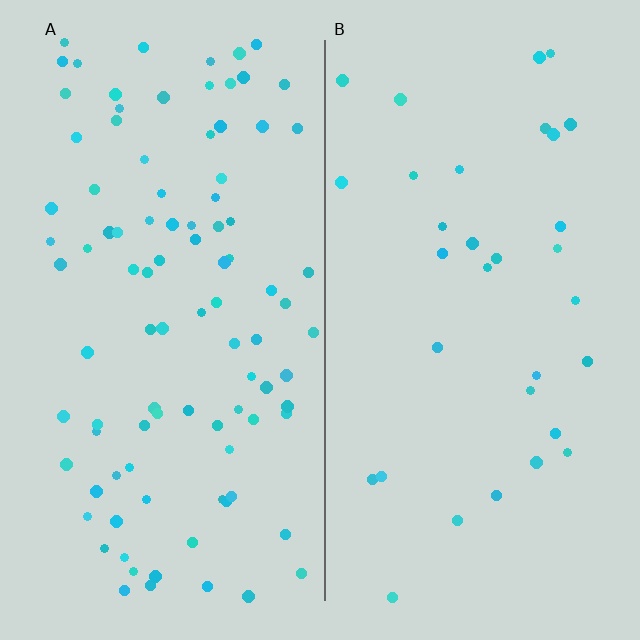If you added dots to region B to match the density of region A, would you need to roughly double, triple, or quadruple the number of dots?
Approximately triple.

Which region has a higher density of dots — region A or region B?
A (the left).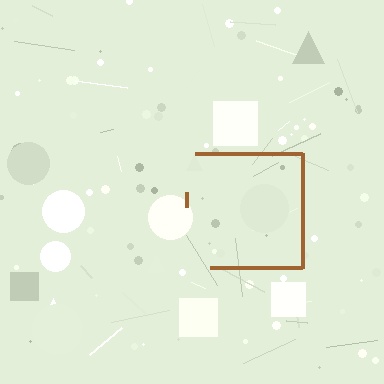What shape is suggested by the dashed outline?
The dashed outline suggests a square.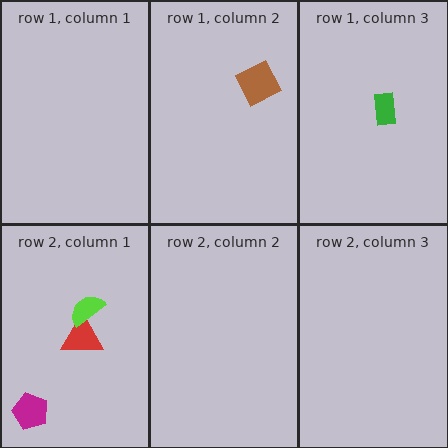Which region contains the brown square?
The row 1, column 2 region.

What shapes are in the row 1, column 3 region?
The green rectangle.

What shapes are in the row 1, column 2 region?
The brown square.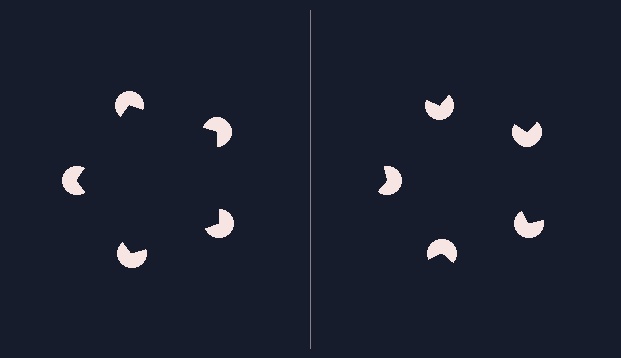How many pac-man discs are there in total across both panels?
10 — 5 on each side.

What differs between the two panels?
The pac-man discs are positioned identically on both sides; only the wedge orientations differ. On the left they align to a pentagon; on the right they are misaligned.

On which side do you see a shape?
An illusory pentagon appears on the left side. On the right side the wedge cuts are rotated, so no coherent shape forms.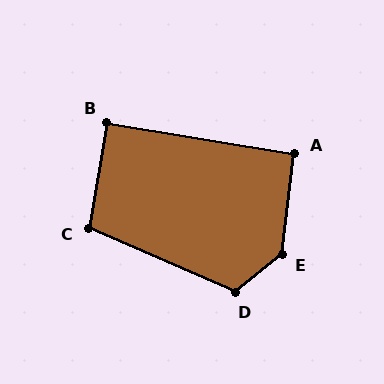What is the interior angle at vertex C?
Approximately 104 degrees (obtuse).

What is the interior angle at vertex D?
Approximately 117 degrees (obtuse).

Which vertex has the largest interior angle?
E, at approximately 136 degrees.